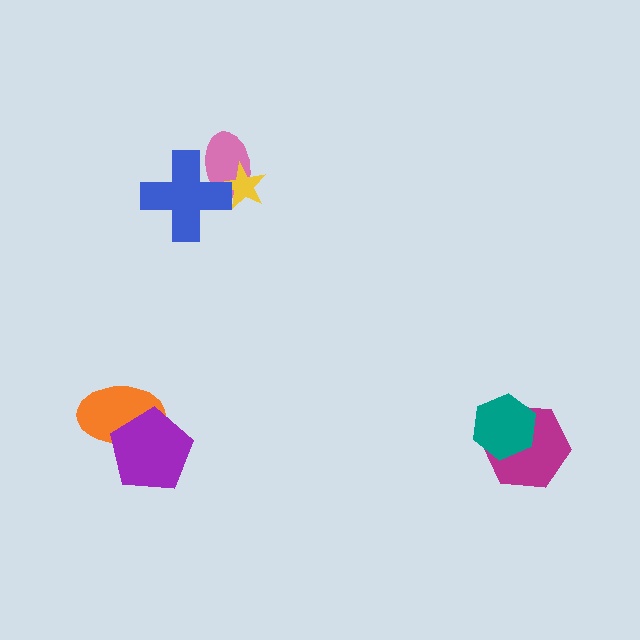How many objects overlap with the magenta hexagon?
1 object overlaps with the magenta hexagon.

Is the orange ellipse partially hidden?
Yes, it is partially covered by another shape.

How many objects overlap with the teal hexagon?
1 object overlaps with the teal hexagon.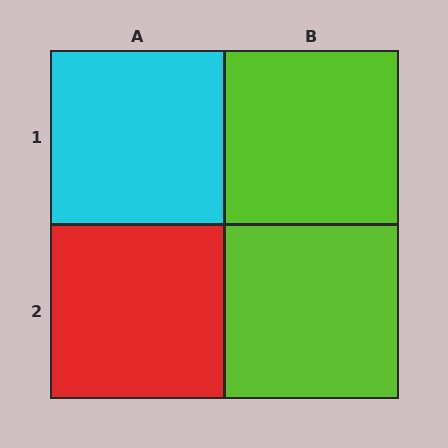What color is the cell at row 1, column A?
Cyan.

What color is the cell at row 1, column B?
Lime.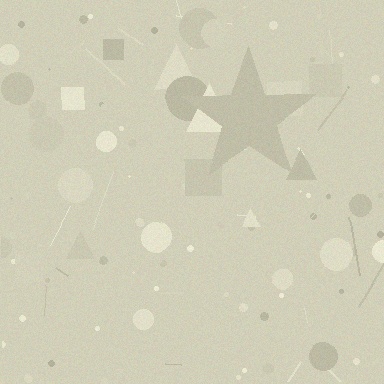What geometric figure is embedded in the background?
A star is embedded in the background.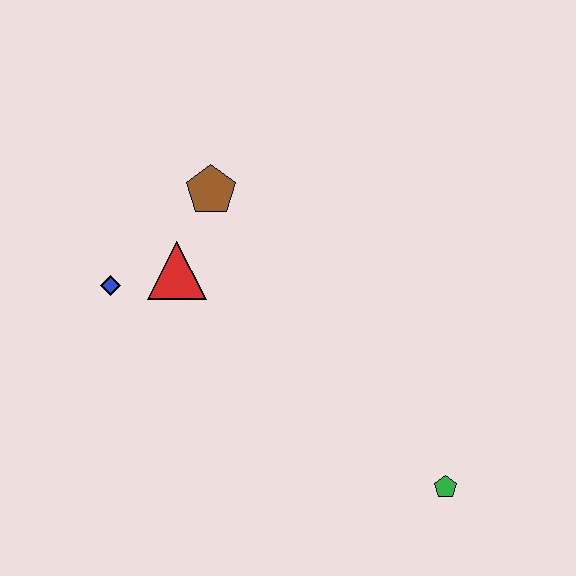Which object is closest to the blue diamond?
The red triangle is closest to the blue diamond.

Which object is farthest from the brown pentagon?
The green pentagon is farthest from the brown pentagon.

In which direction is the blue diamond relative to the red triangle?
The blue diamond is to the left of the red triangle.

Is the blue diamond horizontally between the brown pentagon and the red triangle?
No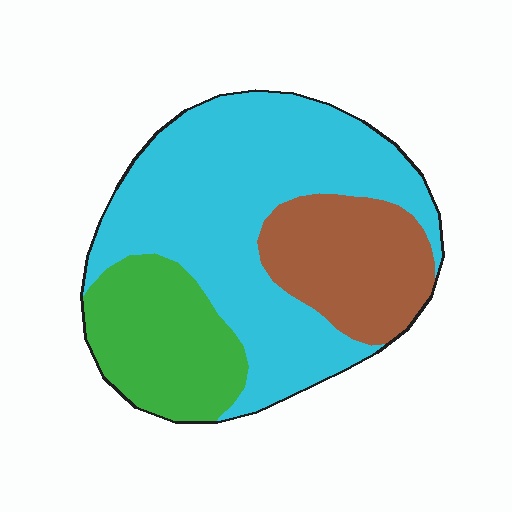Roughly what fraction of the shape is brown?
Brown takes up about one fifth (1/5) of the shape.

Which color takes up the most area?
Cyan, at roughly 55%.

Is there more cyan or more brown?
Cyan.